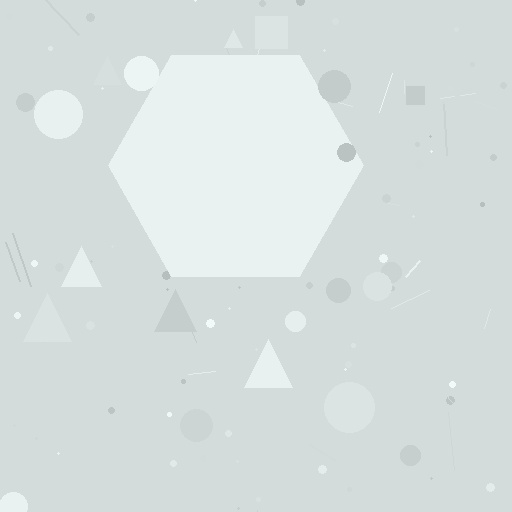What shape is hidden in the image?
A hexagon is hidden in the image.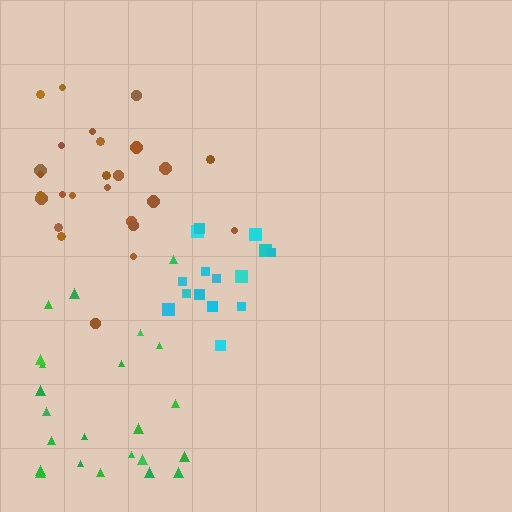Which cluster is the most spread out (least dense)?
Green.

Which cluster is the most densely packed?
Cyan.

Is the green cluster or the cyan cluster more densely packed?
Cyan.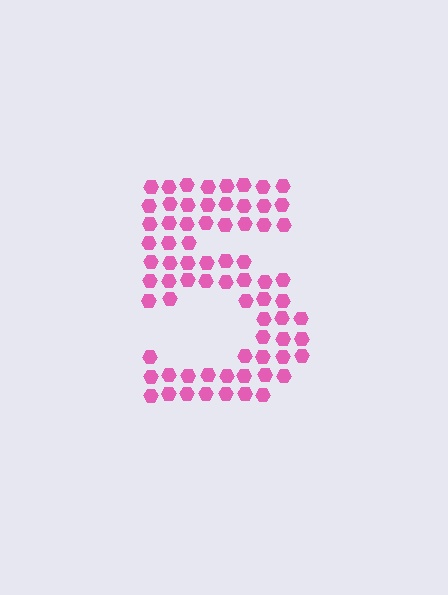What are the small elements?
The small elements are hexagons.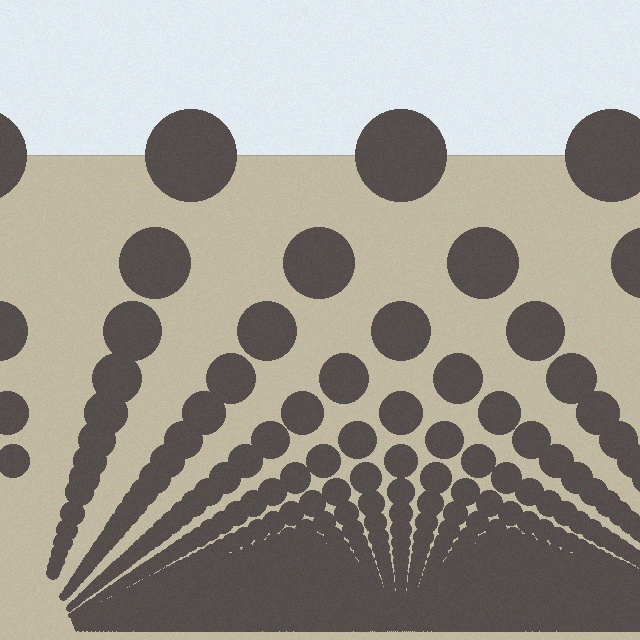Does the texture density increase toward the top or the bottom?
Density increases toward the bottom.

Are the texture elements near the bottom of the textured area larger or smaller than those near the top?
Smaller. The gradient is inverted — elements near the bottom are smaller and denser.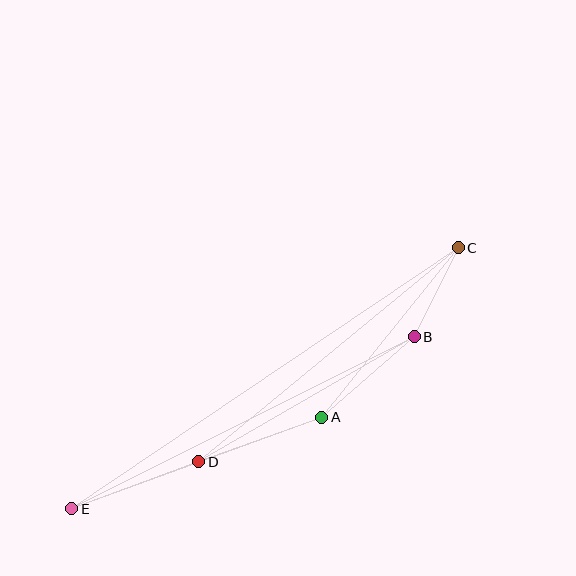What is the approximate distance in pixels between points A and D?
The distance between A and D is approximately 131 pixels.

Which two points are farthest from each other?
Points C and E are farthest from each other.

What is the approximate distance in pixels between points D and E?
The distance between D and E is approximately 136 pixels.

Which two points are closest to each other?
Points B and C are closest to each other.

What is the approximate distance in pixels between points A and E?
The distance between A and E is approximately 266 pixels.